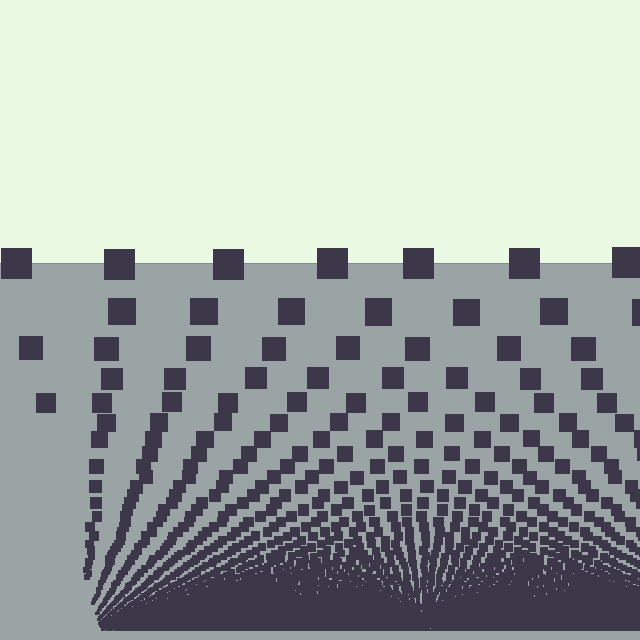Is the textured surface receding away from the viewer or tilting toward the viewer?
The surface appears to tilt toward the viewer. Texture elements get larger and sparser toward the top.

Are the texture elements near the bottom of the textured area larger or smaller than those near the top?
Smaller. The gradient is inverted — elements near the bottom are smaller and denser.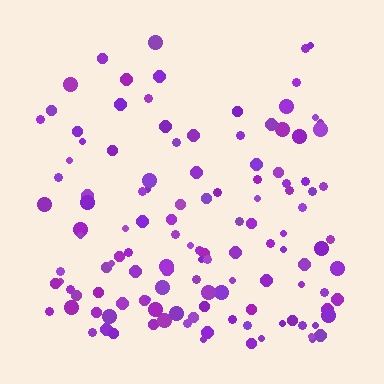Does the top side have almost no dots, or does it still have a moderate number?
Still a moderate number, just noticeably fewer than the bottom.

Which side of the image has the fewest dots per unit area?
The top.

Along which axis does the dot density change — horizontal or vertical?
Vertical.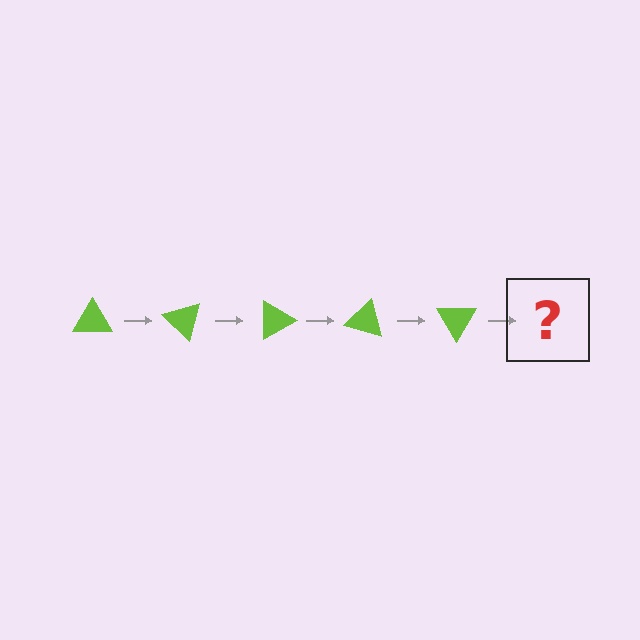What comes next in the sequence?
The next element should be a lime triangle rotated 225 degrees.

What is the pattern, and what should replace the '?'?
The pattern is that the triangle rotates 45 degrees each step. The '?' should be a lime triangle rotated 225 degrees.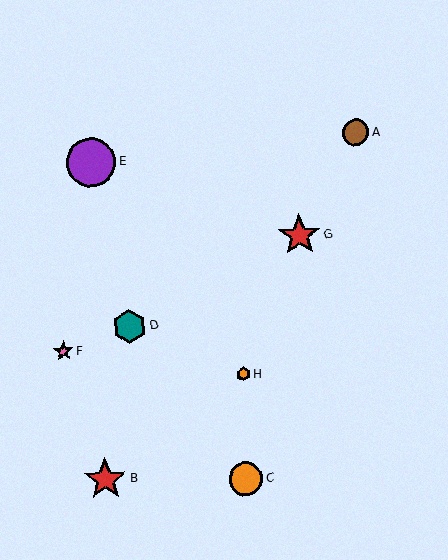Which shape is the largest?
The purple circle (labeled E) is the largest.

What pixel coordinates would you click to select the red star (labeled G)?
Click at (299, 235) to select the red star G.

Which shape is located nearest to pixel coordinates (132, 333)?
The teal hexagon (labeled D) at (129, 326) is nearest to that location.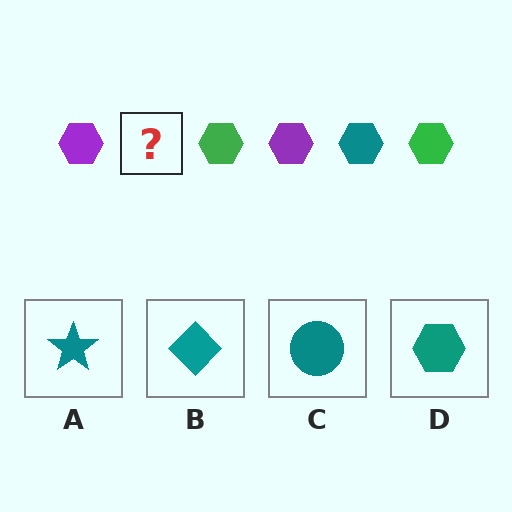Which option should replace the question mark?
Option D.